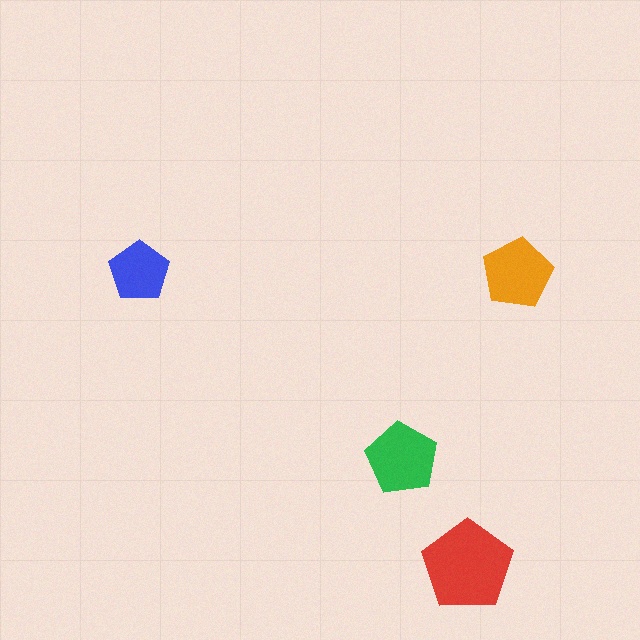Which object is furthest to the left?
The blue pentagon is leftmost.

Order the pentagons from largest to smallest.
the red one, the green one, the orange one, the blue one.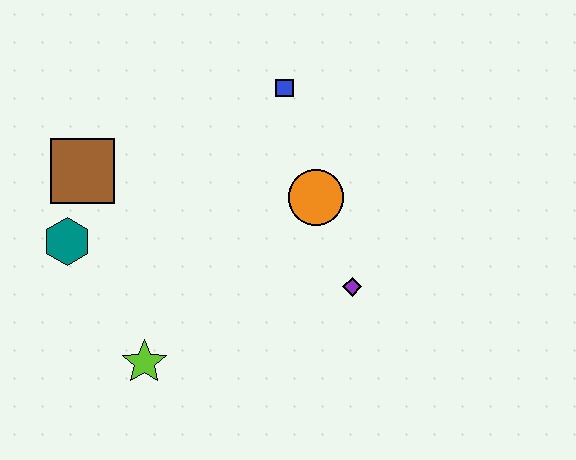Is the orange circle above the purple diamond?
Yes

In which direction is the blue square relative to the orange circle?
The blue square is above the orange circle.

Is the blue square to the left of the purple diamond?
Yes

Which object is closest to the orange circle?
The purple diamond is closest to the orange circle.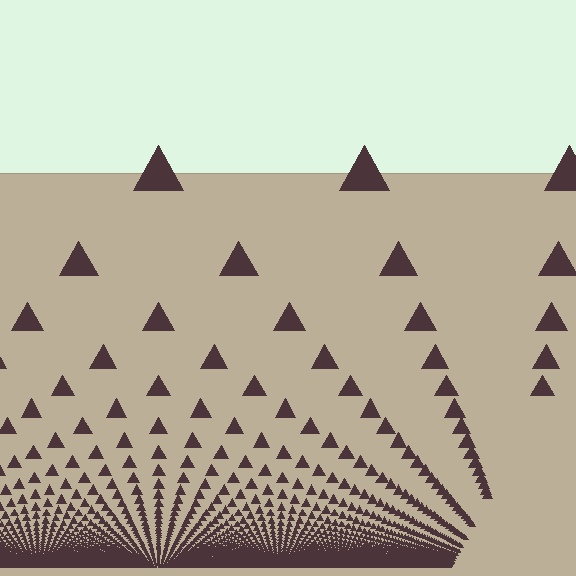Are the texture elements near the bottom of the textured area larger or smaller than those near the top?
Smaller. The gradient is inverted — elements near the bottom are smaller and denser.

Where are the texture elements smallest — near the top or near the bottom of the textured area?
Near the bottom.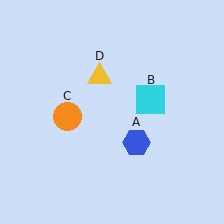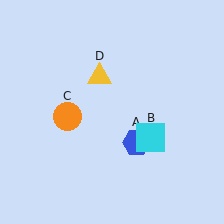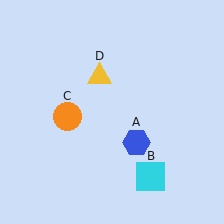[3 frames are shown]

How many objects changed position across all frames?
1 object changed position: cyan square (object B).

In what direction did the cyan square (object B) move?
The cyan square (object B) moved down.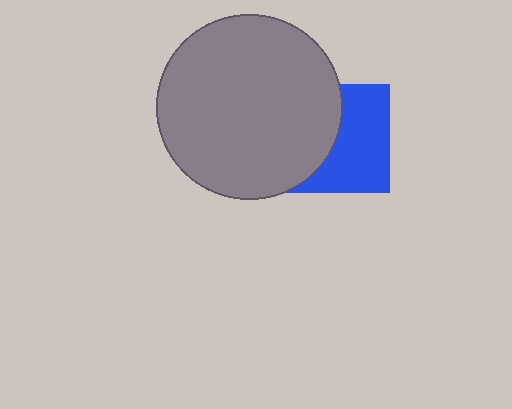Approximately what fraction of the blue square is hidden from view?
Roughly 46% of the blue square is hidden behind the gray circle.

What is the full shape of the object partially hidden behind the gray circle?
The partially hidden object is a blue square.